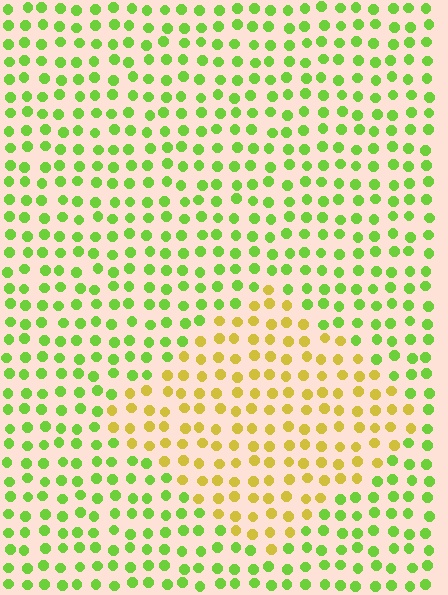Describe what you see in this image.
The image is filled with small lime elements in a uniform arrangement. A diamond-shaped region is visible where the elements are tinted to a slightly different hue, forming a subtle color boundary.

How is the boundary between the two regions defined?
The boundary is defined purely by a slight shift in hue (about 47 degrees). Spacing, size, and orientation are identical on both sides.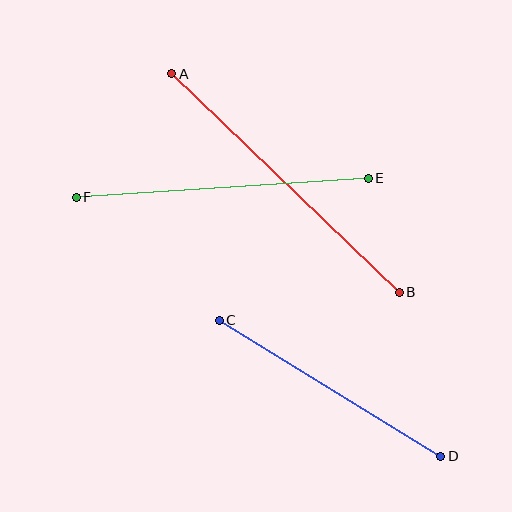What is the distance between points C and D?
The distance is approximately 260 pixels.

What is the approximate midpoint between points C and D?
The midpoint is at approximately (330, 388) pixels.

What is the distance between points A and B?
The distance is approximately 315 pixels.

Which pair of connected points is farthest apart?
Points A and B are farthest apart.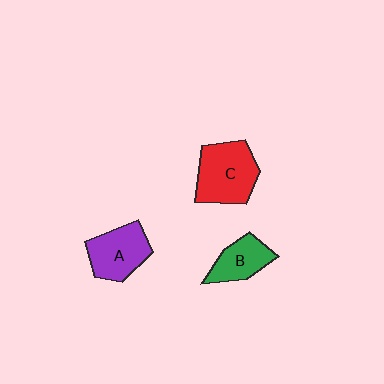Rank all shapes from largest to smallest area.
From largest to smallest: C (red), A (purple), B (green).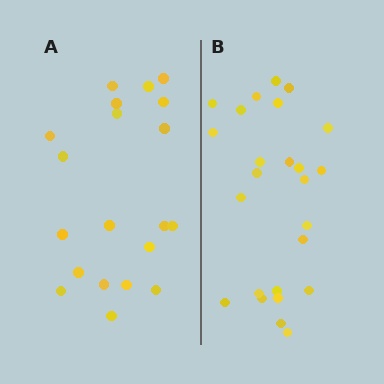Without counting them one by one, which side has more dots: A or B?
Region B (the right region) has more dots.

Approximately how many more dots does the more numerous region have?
Region B has about 5 more dots than region A.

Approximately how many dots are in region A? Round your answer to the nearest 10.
About 20 dots.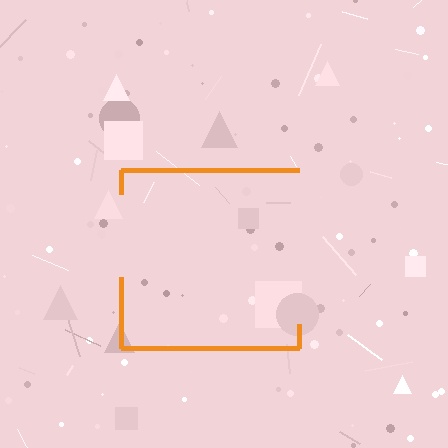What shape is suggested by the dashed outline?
The dashed outline suggests a square.